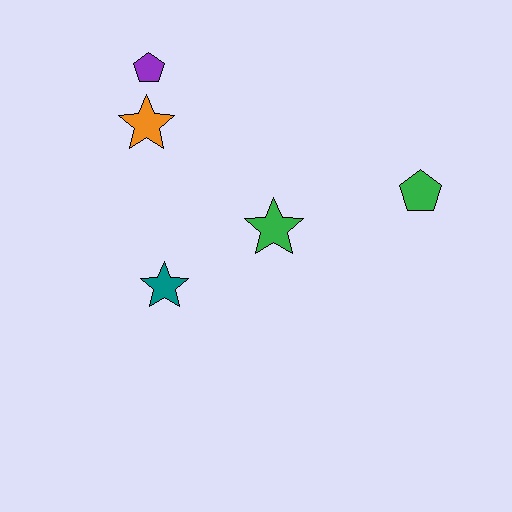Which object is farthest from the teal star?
The green pentagon is farthest from the teal star.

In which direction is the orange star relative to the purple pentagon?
The orange star is below the purple pentagon.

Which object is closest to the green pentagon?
The green star is closest to the green pentagon.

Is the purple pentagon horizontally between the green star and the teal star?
No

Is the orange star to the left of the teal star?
Yes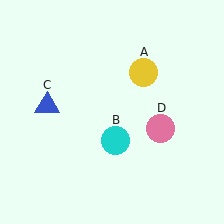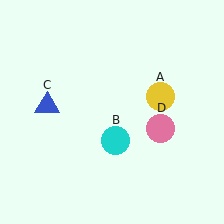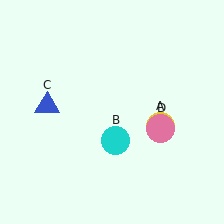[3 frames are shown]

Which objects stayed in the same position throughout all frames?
Cyan circle (object B) and blue triangle (object C) and pink circle (object D) remained stationary.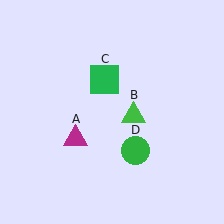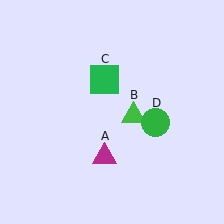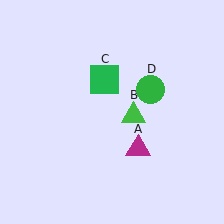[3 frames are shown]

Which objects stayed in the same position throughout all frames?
Green triangle (object B) and green square (object C) remained stationary.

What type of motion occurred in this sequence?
The magenta triangle (object A), green circle (object D) rotated counterclockwise around the center of the scene.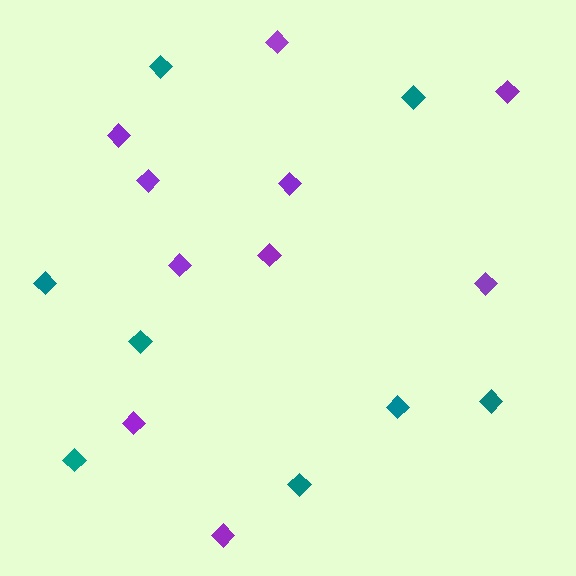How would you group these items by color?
There are 2 groups: one group of teal diamonds (8) and one group of purple diamonds (10).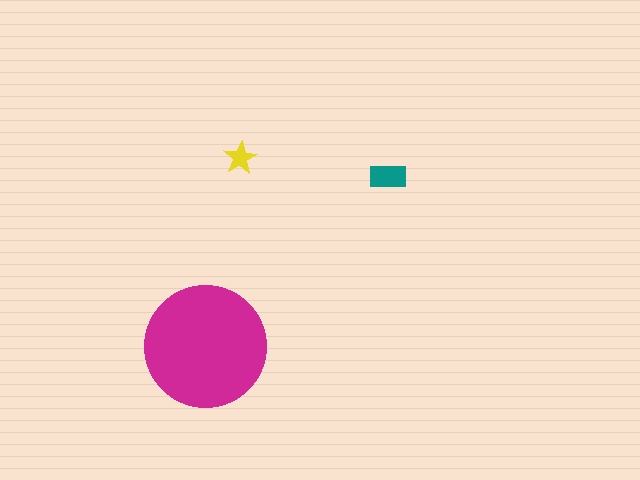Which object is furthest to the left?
The magenta circle is leftmost.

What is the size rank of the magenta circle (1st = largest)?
1st.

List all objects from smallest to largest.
The yellow star, the teal rectangle, the magenta circle.